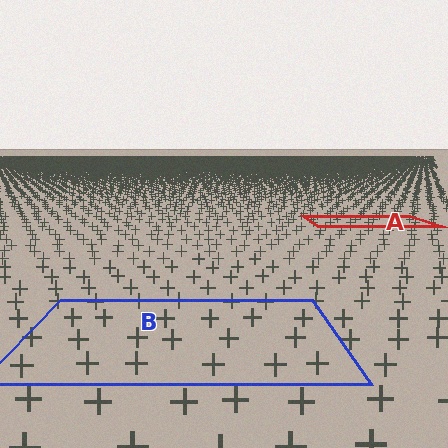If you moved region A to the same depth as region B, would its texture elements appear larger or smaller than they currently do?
They would appear larger. At a closer depth, the same texture elements are projected at a bigger on-screen size.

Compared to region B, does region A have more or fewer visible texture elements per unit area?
Region A has more texture elements per unit area — they are packed more densely because it is farther away.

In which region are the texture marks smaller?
The texture marks are smaller in region A, because it is farther away.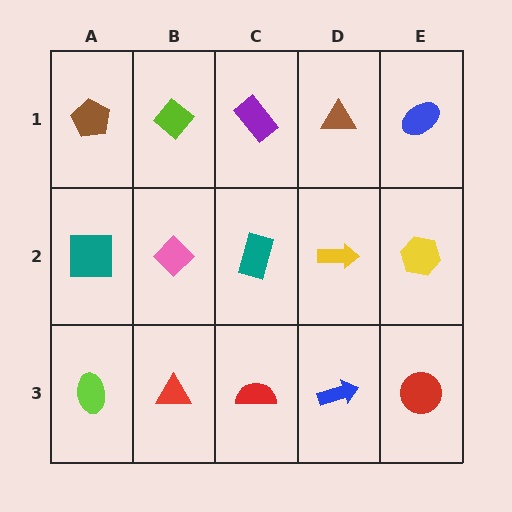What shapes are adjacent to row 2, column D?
A brown triangle (row 1, column D), a blue arrow (row 3, column D), a teal rectangle (row 2, column C), a yellow hexagon (row 2, column E).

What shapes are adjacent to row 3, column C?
A teal rectangle (row 2, column C), a red triangle (row 3, column B), a blue arrow (row 3, column D).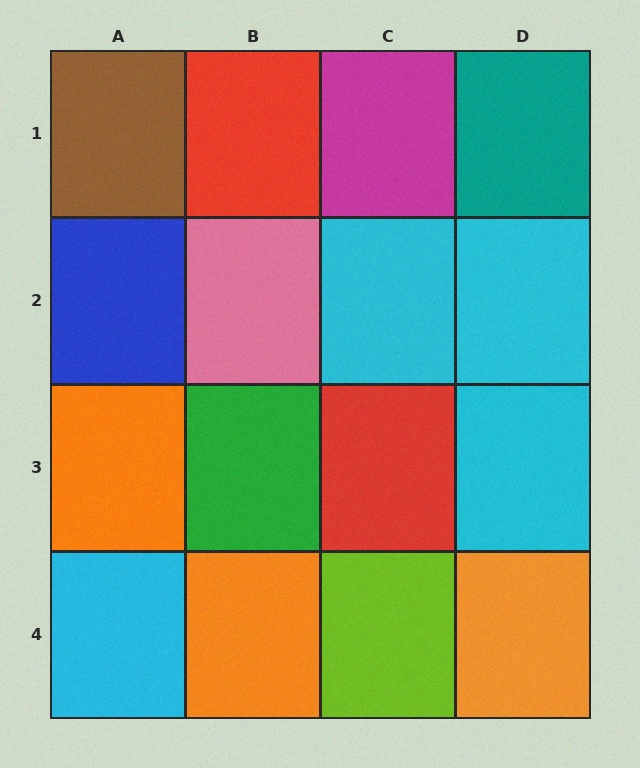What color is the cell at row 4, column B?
Orange.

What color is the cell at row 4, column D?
Orange.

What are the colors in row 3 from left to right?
Orange, green, red, cyan.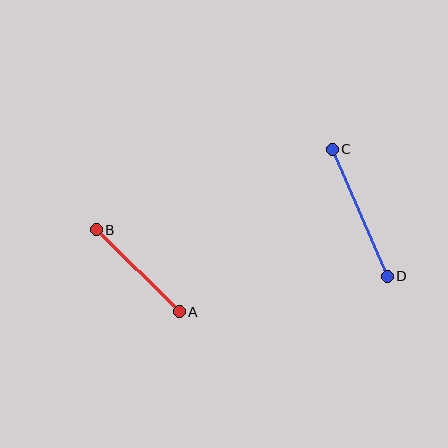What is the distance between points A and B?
The distance is approximately 117 pixels.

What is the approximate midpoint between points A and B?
The midpoint is at approximately (138, 271) pixels.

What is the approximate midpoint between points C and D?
The midpoint is at approximately (360, 213) pixels.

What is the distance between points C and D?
The distance is approximately 138 pixels.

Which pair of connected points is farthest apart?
Points C and D are farthest apart.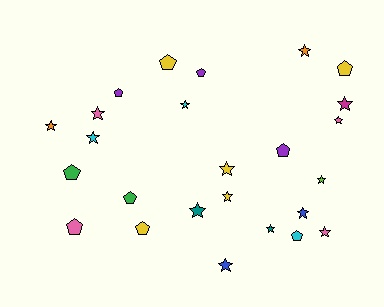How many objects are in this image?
There are 25 objects.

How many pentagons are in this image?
There are 10 pentagons.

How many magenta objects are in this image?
There is 1 magenta object.